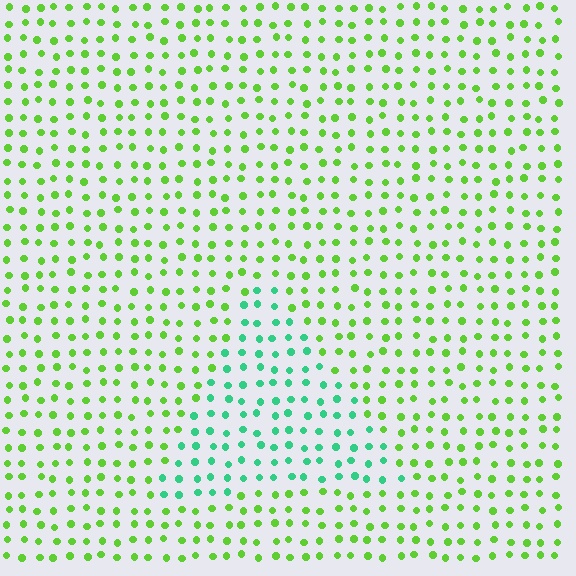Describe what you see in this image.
The image is filled with small lime elements in a uniform arrangement. A triangle-shaped region is visible where the elements are tinted to a slightly different hue, forming a subtle color boundary.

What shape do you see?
I see a triangle.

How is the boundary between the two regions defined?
The boundary is defined purely by a slight shift in hue (about 49 degrees). Spacing, size, and orientation are identical on both sides.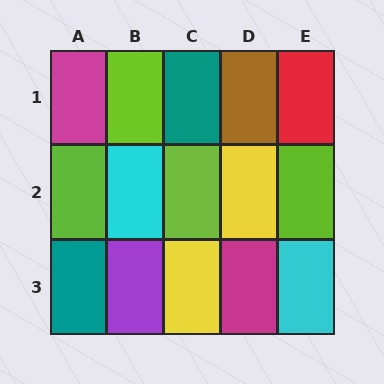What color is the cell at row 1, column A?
Magenta.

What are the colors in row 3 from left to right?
Teal, purple, yellow, magenta, cyan.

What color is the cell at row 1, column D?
Brown.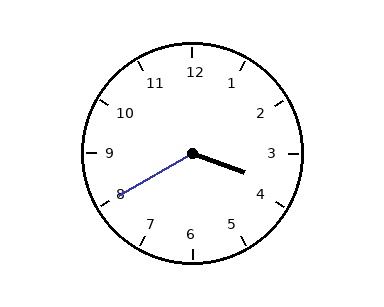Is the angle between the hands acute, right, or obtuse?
It is obtuse.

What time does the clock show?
3:40.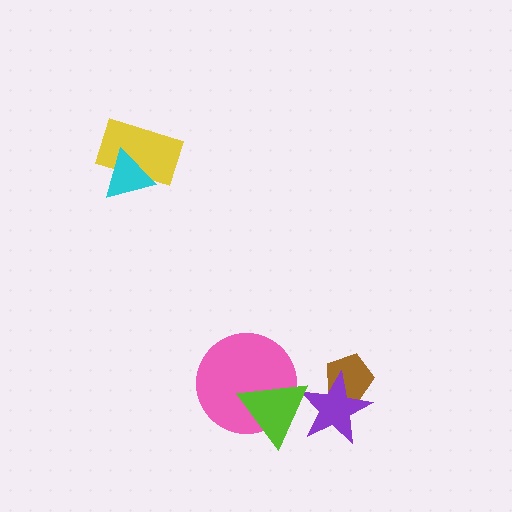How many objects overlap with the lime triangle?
2 objects overlap with the lime triangle.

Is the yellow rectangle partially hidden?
Yes, it is partially covered by another shape.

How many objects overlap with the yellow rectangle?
1 object overlaps with the yellow rectangle.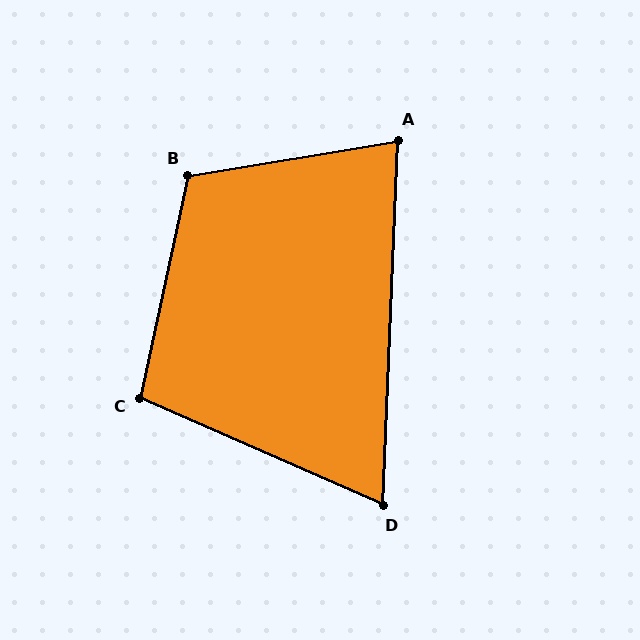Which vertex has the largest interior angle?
B, at approximately 111 degrees.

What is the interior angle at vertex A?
Approximately 78 degrees (acute).